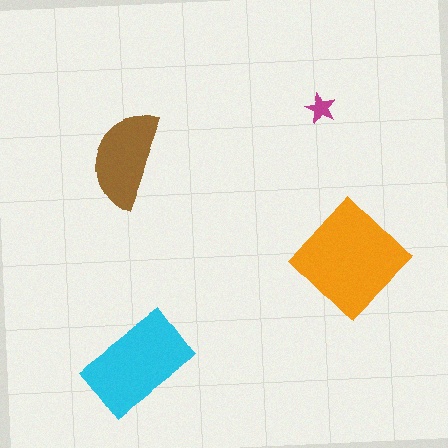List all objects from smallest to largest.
The magenta star, the brown semicircle, the cyan rectangle, the orange diamond.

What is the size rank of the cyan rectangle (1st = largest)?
2nd.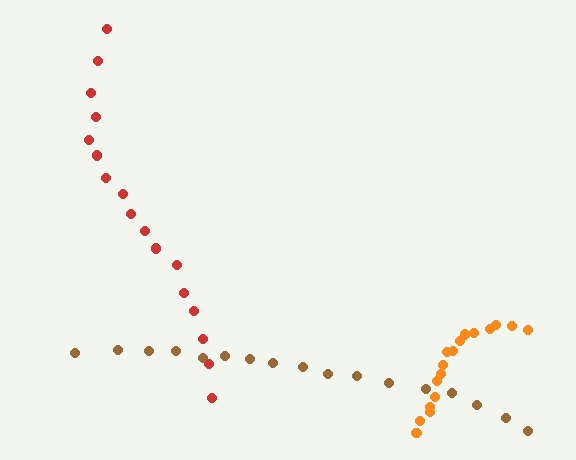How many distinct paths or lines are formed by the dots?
There are 3 distinct paths.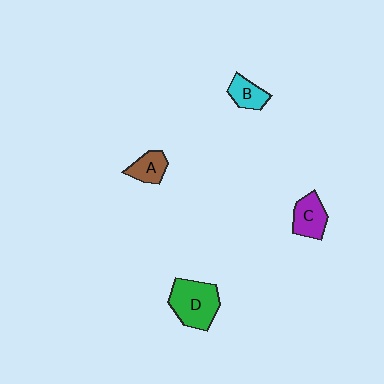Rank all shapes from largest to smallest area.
From largest to smallest: D (green), C (purple), A (brown), B (cyan).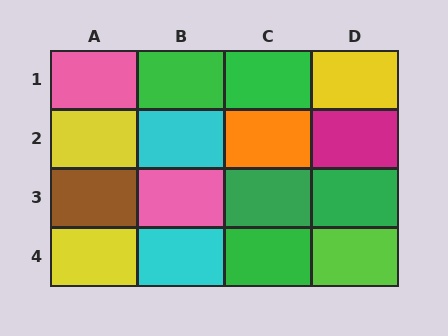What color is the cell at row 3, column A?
Brown.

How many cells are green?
5 cells are green.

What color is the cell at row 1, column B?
Green.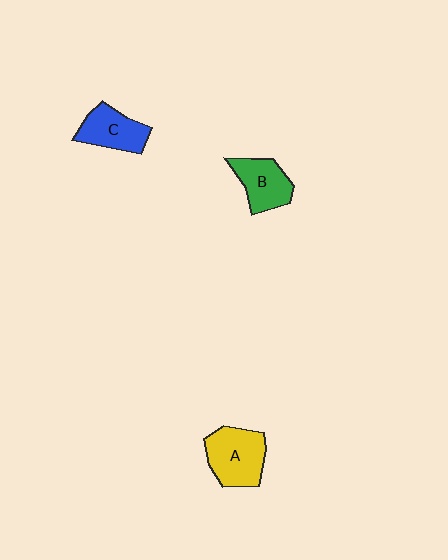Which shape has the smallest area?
Shape C (blue).